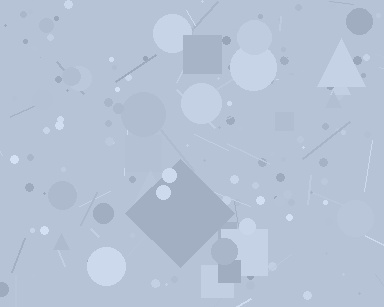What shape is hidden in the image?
A diamond is hidden in the image.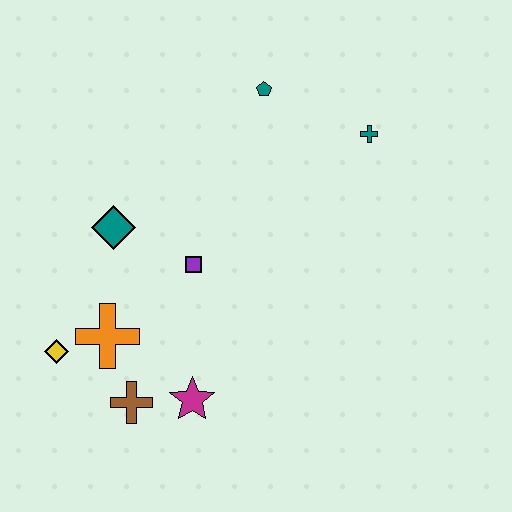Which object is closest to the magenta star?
The brown cross is closest to the magenta star.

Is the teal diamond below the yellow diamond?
No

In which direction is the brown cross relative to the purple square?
The brown cross is below the purple square.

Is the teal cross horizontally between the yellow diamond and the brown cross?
No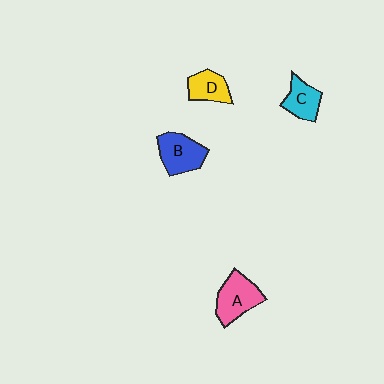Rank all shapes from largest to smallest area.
From largest to smallest: A (pink), B (blue), C (cyan), D (yellow).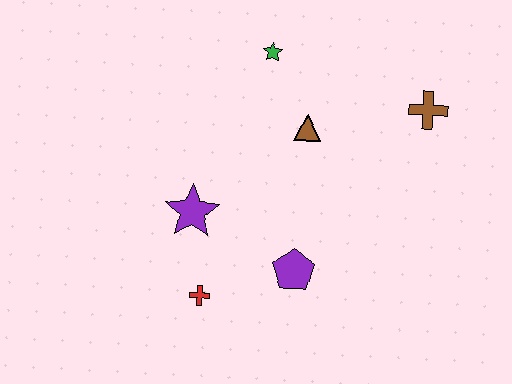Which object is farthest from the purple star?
The brown cross is farthest from the purple star.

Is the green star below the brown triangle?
No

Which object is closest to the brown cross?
The brown triangle is closest to the brown cross.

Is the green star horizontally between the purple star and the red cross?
No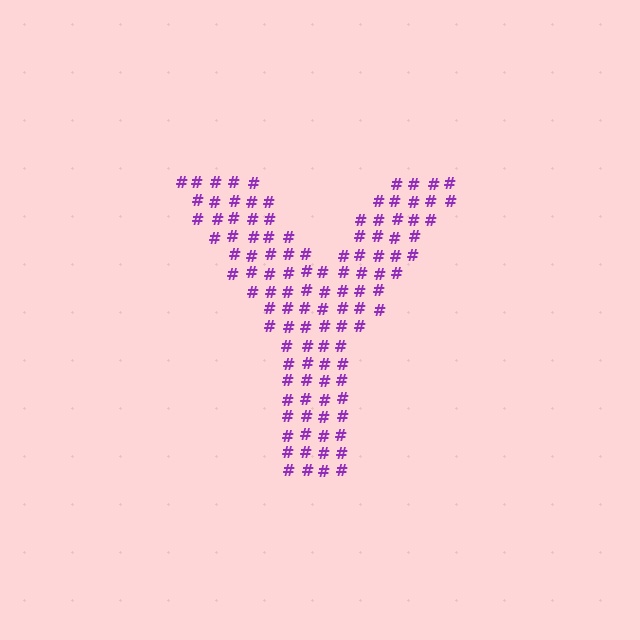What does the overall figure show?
The overall figure shows the letter Y.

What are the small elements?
The small elements are hash symbols.